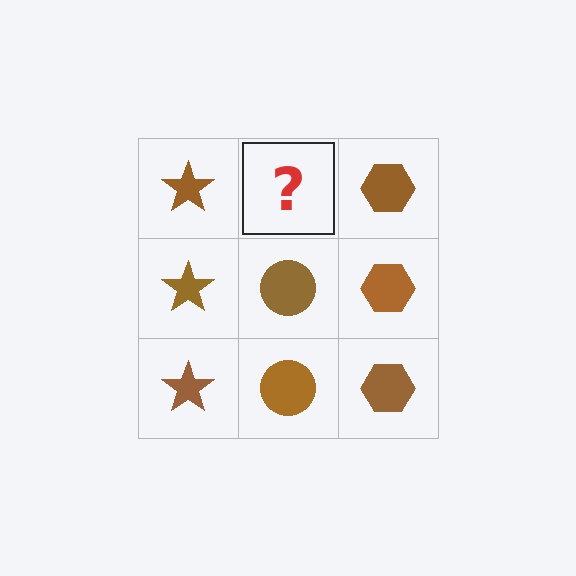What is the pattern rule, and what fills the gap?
The rule is that each column has a consistent shape. The gap should be filled with a brown circle.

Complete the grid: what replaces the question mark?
The question mark should be replaced with a brown circle.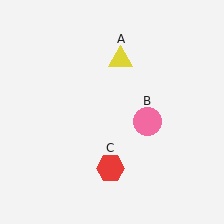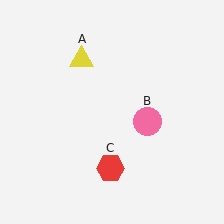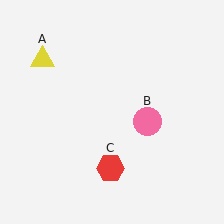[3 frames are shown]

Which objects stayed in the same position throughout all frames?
Pink circle (object B) and red hexagon (object C) remained stationary.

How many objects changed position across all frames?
1 object changed position: yellow triangle (object A).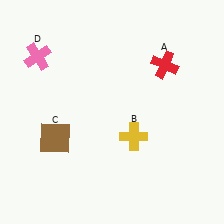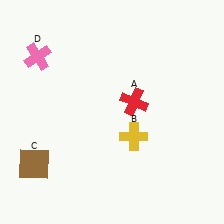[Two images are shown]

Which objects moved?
The objects that moved are: the red cross (A), the brown square (C).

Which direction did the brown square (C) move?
The brown square (C) moved down.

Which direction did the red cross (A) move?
The red cross (A) moved down.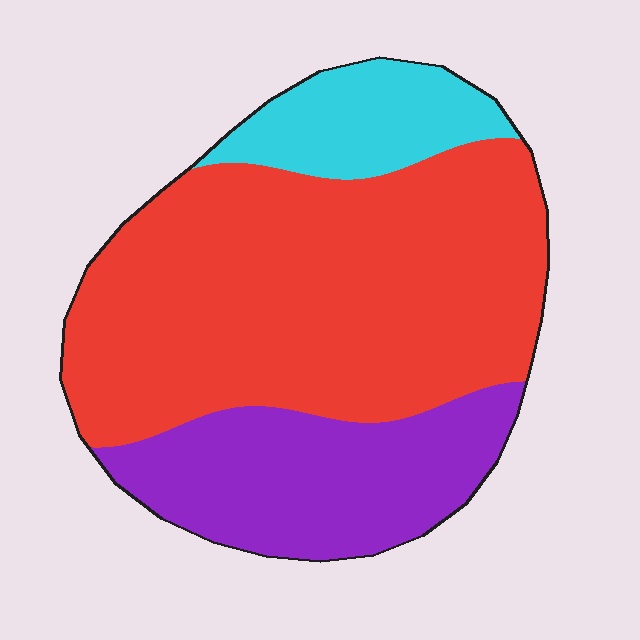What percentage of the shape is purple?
Purple covers about 25% of the shape.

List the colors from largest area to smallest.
From largest to smallest: red, purple, cyan.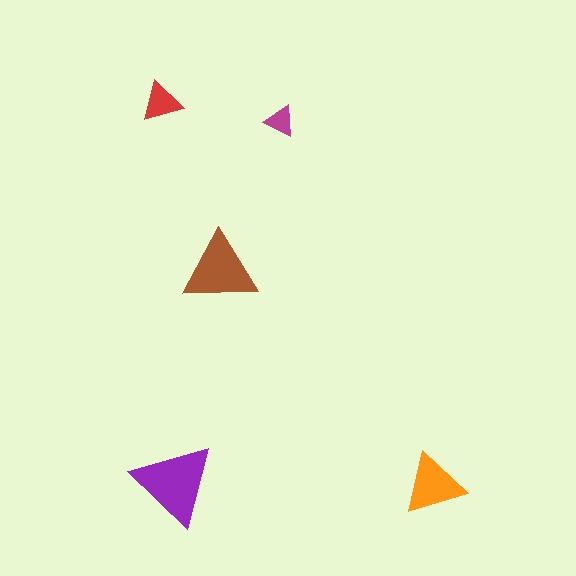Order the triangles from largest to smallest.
the purple one, the brown one, the orange one, the red one, the magenta one.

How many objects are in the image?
There are 5 objects in the image.